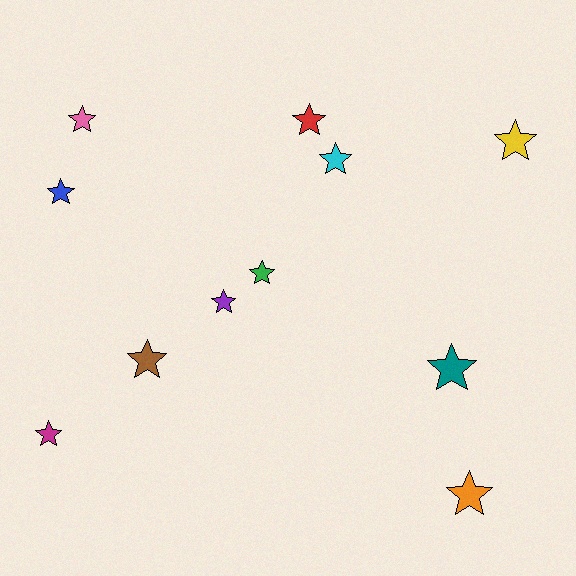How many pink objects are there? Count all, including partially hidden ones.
There is 1 pink object.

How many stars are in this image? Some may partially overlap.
There are 11 stars.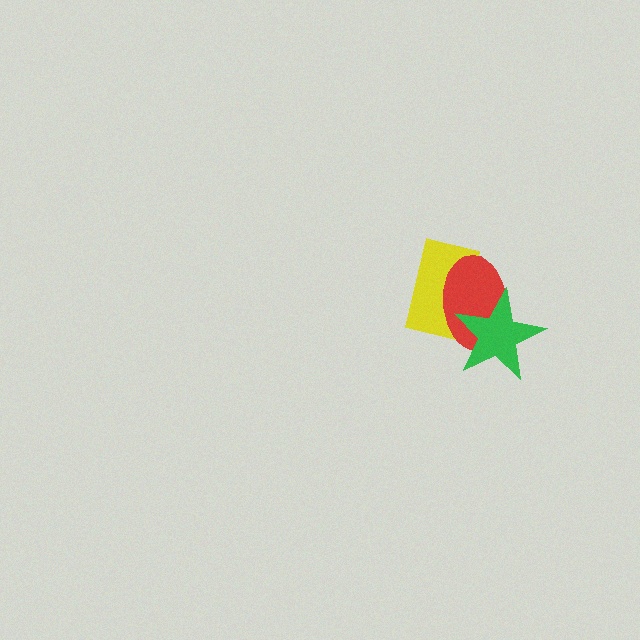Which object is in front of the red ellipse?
The green star is in front of the red ellipse.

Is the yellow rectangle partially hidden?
Yes, it is partially covered by another shape.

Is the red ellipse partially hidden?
Yes, it is partially covered by another shape.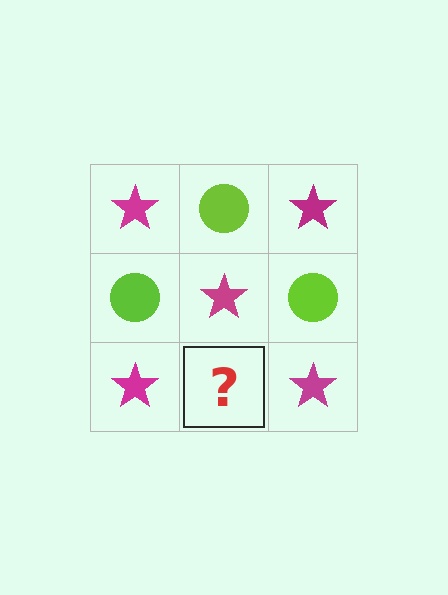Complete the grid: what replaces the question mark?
The question mark should be replaced with a lime circle.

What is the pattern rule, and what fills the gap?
The rule is that it alternates magenta star and lime circle in a checkerboard pattern. The gap should be filled with a lime circle.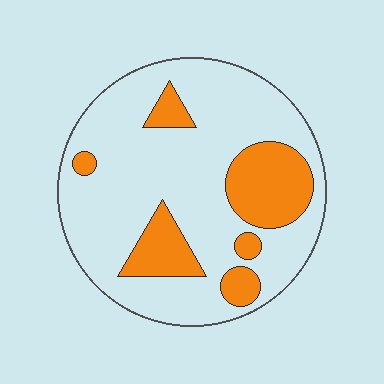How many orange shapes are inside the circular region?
6.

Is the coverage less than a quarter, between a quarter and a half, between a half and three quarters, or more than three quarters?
Less than a quarter.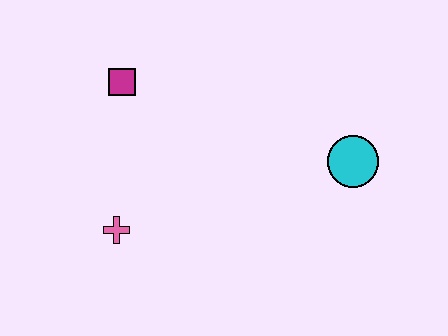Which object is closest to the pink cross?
The magenta square is closest to the pink cross.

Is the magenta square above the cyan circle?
Yes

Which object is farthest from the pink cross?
The cyan circle is farthest from the pink cross.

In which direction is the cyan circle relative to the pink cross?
The cyan circle is to the right of the pink cross.